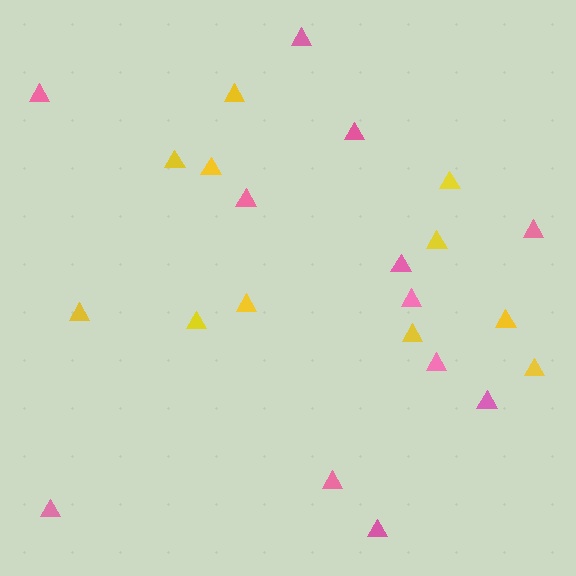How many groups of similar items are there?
There are 2 groups: one group of yellow triangles (11) and one group of pink triangles (12).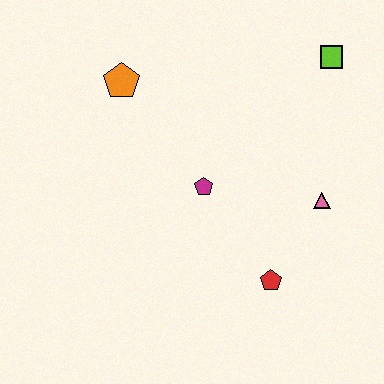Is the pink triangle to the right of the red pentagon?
Yes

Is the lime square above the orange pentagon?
Yes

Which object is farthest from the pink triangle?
The orange pentagon is farthest from the pink triangle.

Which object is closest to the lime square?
The pink triangle is closest to the lime square.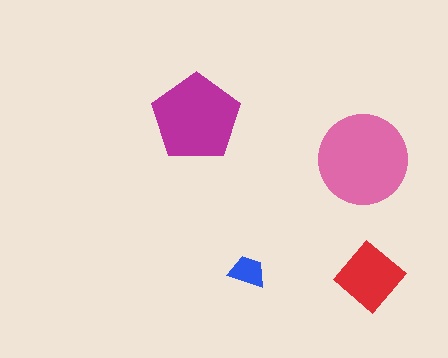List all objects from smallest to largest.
The blue trapezoid, the red diamond, the magenta pentagon, the pink circle.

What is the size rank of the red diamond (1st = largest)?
3rd.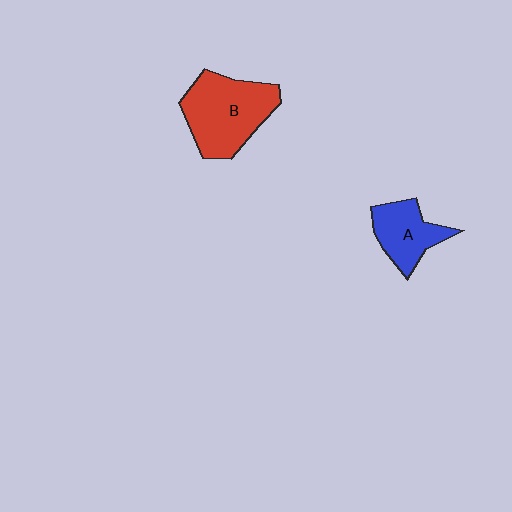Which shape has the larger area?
Shape B (red).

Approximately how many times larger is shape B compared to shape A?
Approximately 1.6 times.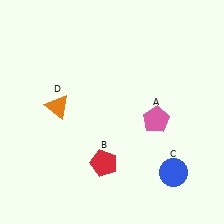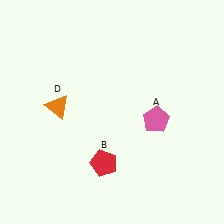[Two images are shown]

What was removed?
The blue circle (C) was removed in Image 2.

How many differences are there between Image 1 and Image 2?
There is 1 difference between the two images.